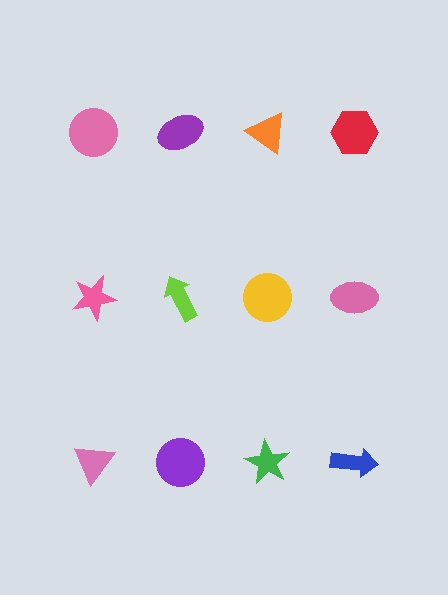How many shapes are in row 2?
4 shapes.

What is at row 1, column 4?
A red hexagon.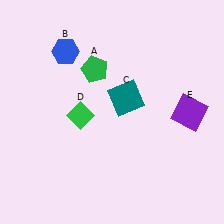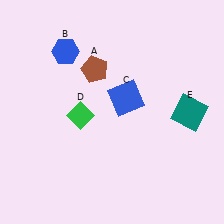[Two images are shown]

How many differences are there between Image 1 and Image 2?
There are 3 differences between the two images.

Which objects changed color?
A changed from green to brown. C changed from teal to blue. E changed from purple to teal.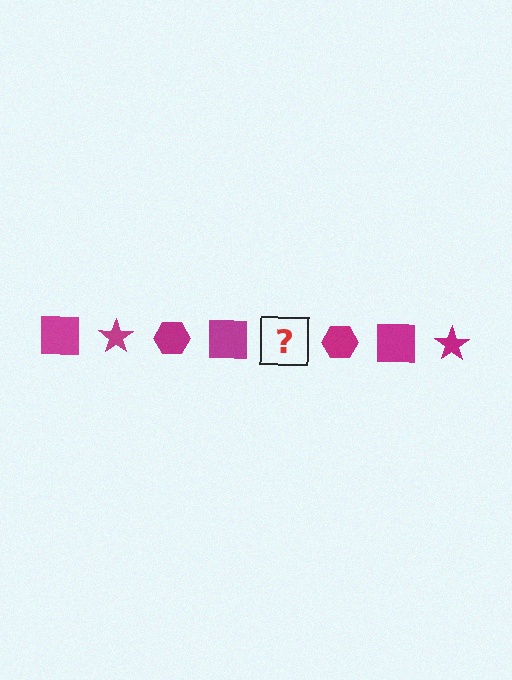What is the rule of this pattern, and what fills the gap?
The rule is that the pattern cycles through square, star, hexagon shapes in magenta. The gap should be filled with a magenta star.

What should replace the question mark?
The question mark should be replaced with a magenta star.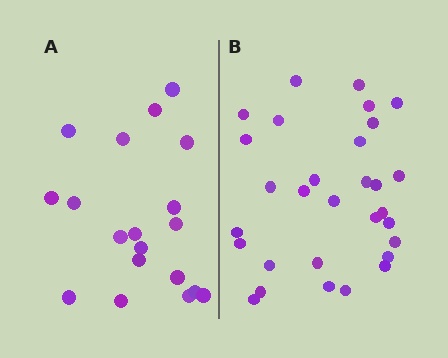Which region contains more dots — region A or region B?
Region B (the right region) has more dots.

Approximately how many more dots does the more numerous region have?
Region B has roughly 12 or so more dots than region A.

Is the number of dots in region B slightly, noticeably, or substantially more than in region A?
Region B has substantially more. The ratio is roughly 1.6 to 1.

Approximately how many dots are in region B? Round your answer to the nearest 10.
About 30 dots.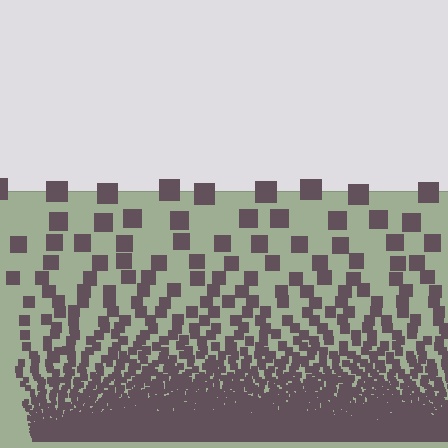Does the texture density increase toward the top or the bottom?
Density increases toward the bottom.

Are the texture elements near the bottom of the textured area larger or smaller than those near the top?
Smaller. The gradient is inverted — elements near the bottom are smaller and denser.